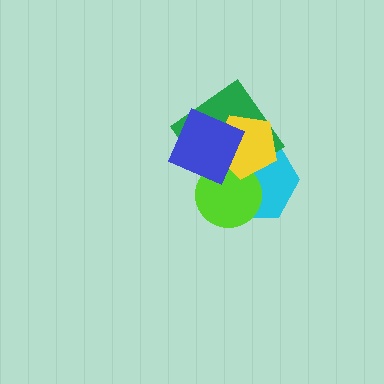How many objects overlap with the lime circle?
4 objects overlap with the lime circle.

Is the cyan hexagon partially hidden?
Yes, it is partially covered by another shape.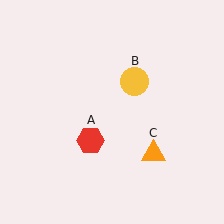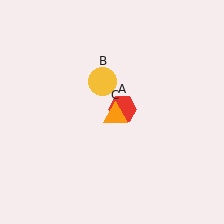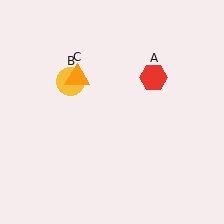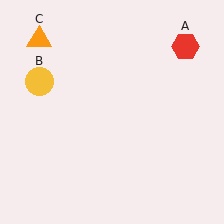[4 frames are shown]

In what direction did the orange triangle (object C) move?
The orange triangle (object C) moved up and to the left.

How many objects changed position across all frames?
3 objects changed position: red hexagon (object A), yellow circle (object B), orange triangle (object C).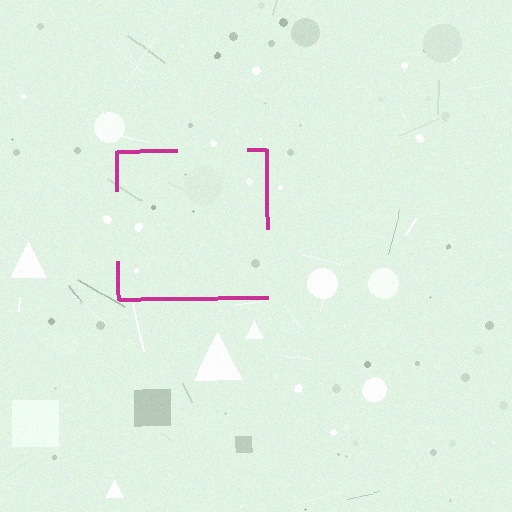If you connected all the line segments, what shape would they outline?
They would outline a square.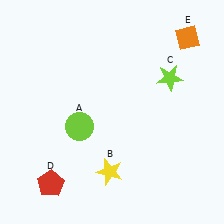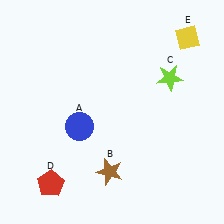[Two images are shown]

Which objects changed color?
A changed from lime to blue. B changed from yellow to brown. E changed from orange to yellow.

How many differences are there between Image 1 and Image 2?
There are 3 differences between the two images.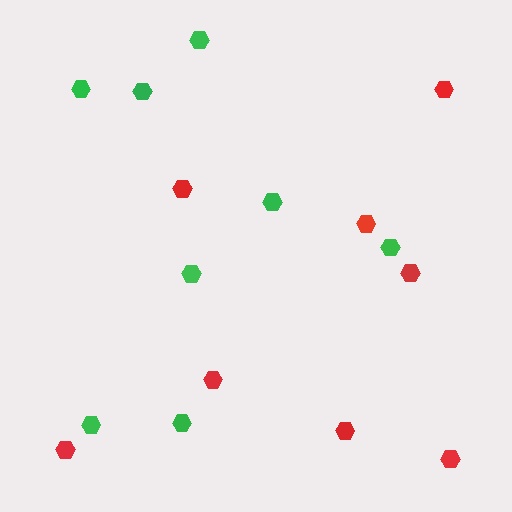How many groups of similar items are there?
There are 2 groups: one group of green hexagons (8) and one group of red hexagons (8).